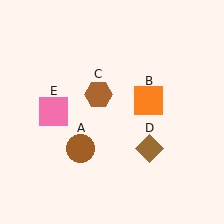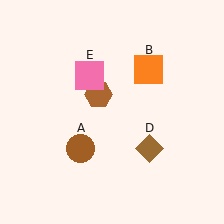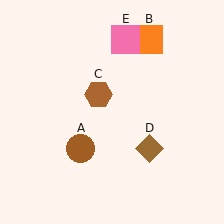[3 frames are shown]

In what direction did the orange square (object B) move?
The orange square (object B) moved up.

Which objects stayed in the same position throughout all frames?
Brown circle (object A) and brown hexagon (object C) and brown diamond (object D) remained stationary.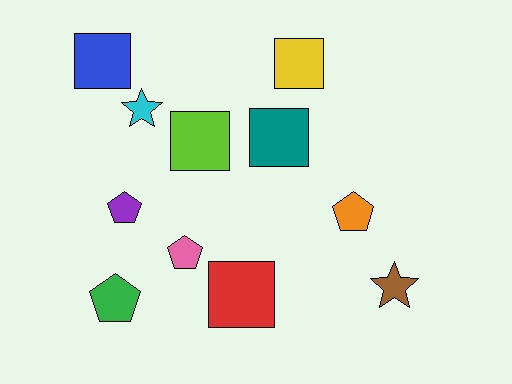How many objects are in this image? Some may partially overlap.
There are 11 objects.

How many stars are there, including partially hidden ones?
There are 2 stars.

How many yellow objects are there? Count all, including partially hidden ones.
There is 1 yellow object.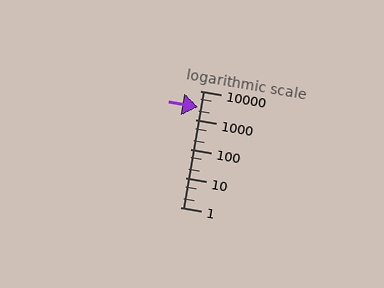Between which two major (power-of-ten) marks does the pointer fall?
The pointer is between 1000 and 10000.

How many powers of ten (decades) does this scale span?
The scale spans 4 decades, from 1 to 10000.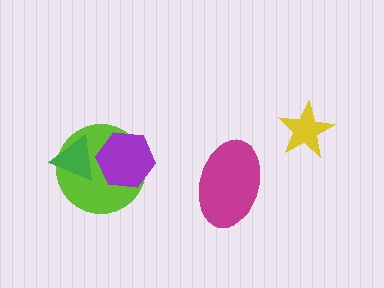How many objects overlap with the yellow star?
0 objects overlap with the yellow star.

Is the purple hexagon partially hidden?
Yes, it is partially covered by another shape.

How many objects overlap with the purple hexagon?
2 objects overlap with the purple hexagon.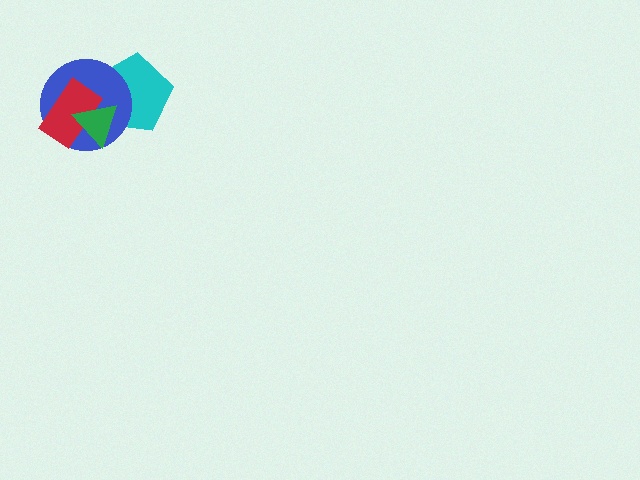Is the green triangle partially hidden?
No, no other shape covers it.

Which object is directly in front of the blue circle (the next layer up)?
The red rectangle is directly in front of the blue circle.